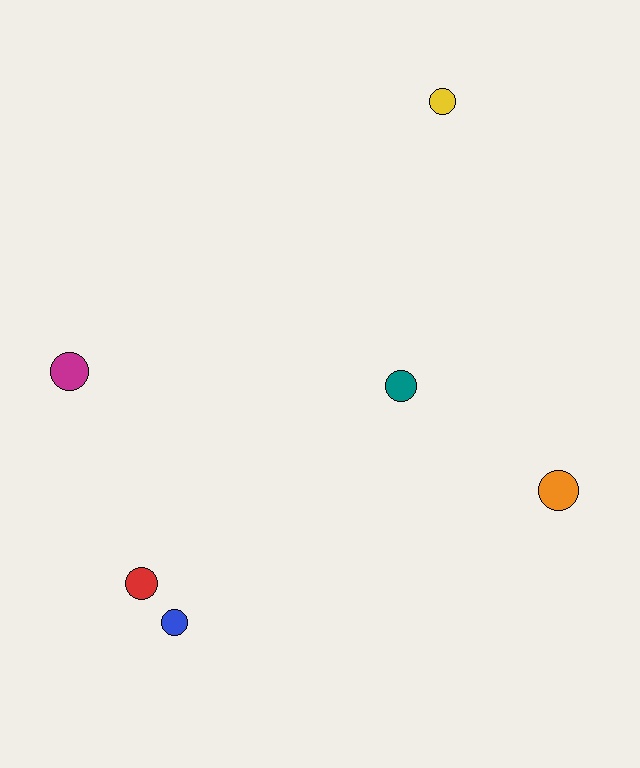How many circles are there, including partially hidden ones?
There are 6 circles.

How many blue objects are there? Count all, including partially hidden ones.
There is 1 blue object.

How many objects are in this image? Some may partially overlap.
There are 6 objects.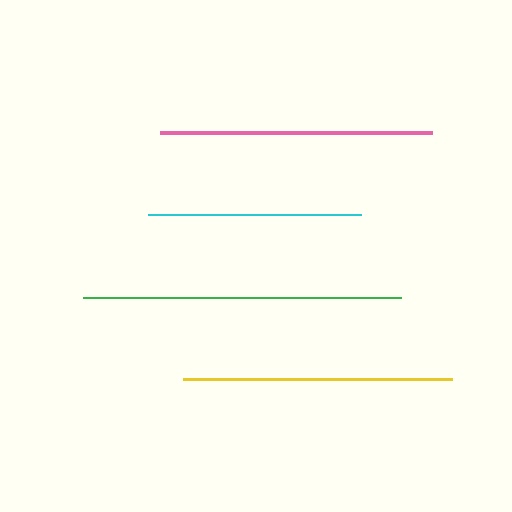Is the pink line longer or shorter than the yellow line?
The pink line is longer than the yellow line.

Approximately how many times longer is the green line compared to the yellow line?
The green line is approximately 1.2 times the length of the yellow line.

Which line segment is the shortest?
The cyan line is the shortest at approximately 213 pixels.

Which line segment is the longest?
The green line is the longest at approximately 318 pixels.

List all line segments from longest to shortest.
From longest to shortest: green, pink, yellow, cyan.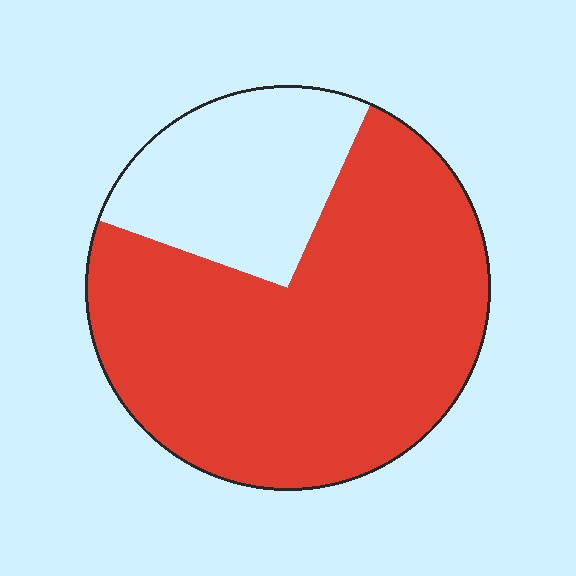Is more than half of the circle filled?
Yes.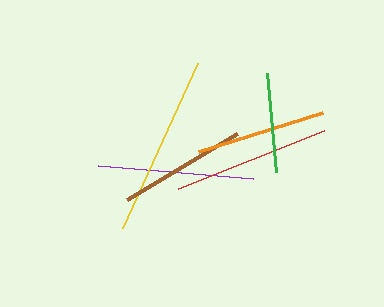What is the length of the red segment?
The red segment is approximately 157 pixels long.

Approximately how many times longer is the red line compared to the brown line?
The red line is approximately 1.2 times the length of the brown line.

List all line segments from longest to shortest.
From longest to shortest: yellow, red, purple, orange, brown, green.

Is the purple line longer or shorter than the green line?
The purple line is longer than the green line.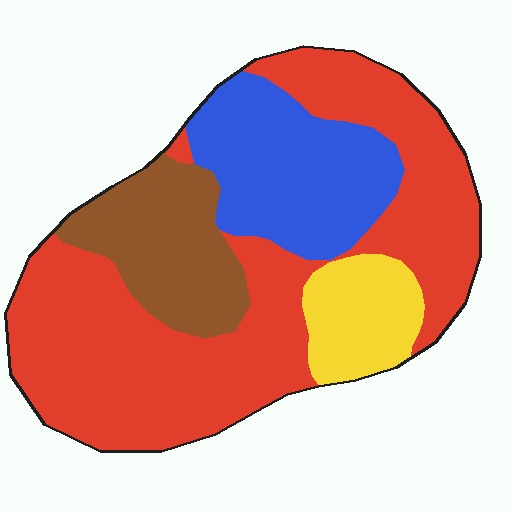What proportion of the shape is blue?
Blue covers around 20% of the shape.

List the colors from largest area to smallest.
From largest to smallest: red, blue, brown, yellow.